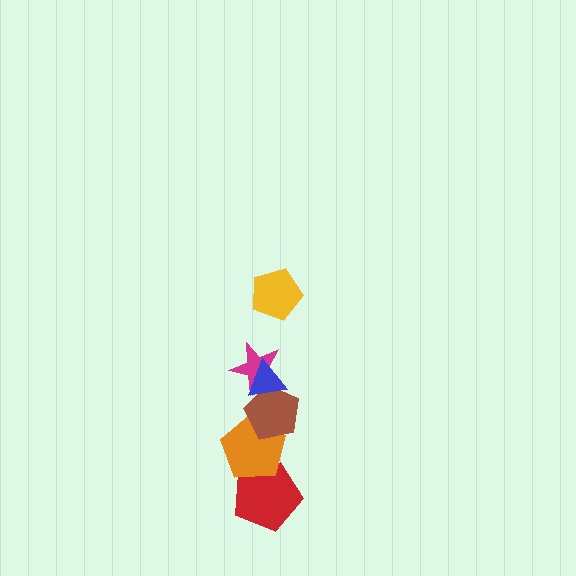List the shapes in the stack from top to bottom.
From top to bottom: the yellow pentagon, the blue triangle, the magenta star, the brown pentagon, the orange pentagon, the red pentagon.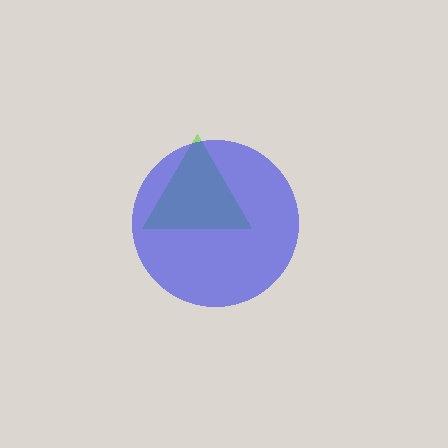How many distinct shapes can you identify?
There are 2 distinct shapes: a lime triangle, a blue circle.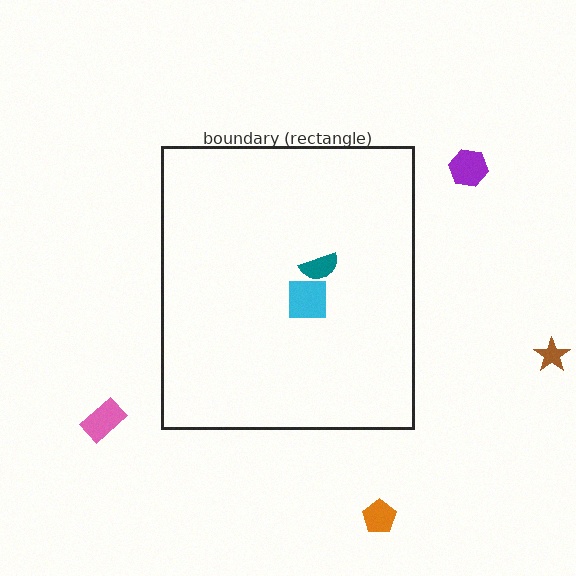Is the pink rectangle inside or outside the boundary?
Outside.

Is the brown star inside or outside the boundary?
Outside.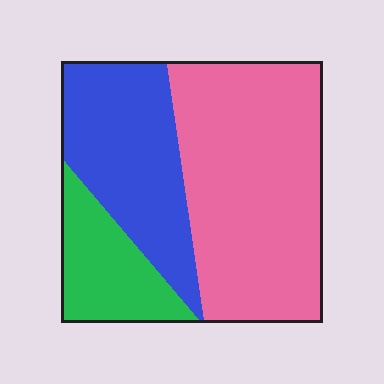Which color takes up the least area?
Green, at roughly 15%.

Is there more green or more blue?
Blue.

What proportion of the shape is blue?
Blue covers 30% of the shape.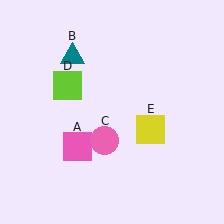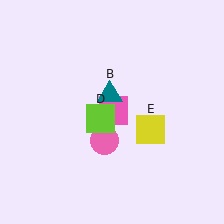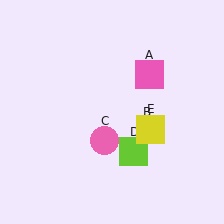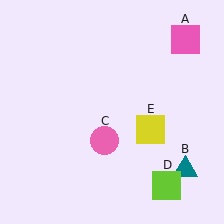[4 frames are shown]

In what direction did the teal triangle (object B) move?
The teal triangle (object B) moved down and to the right.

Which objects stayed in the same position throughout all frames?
Pink circle (object C) and yellow square (object E) remained stationary.